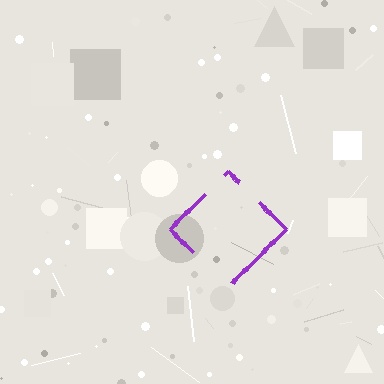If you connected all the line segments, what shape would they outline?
They would outline a diamond.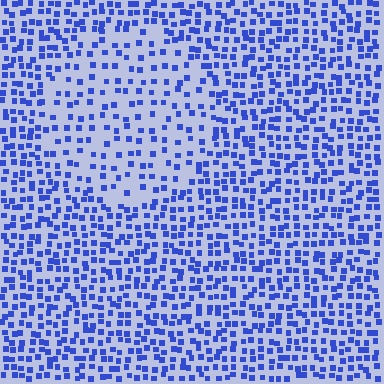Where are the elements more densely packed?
The elements are more densely packed outside the circle boundary.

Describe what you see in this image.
The image contains small blue elements arranged at two different densities. A circle-shaped region is visible where the elements are less densely packed than the surrounding area.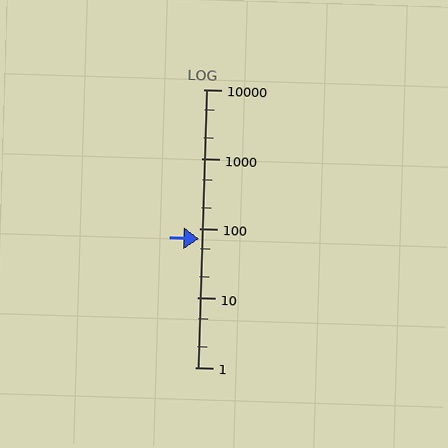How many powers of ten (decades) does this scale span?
The scale spans 4 decades, from 1 to 10000.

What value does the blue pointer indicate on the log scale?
The pointer indicates approximately 70.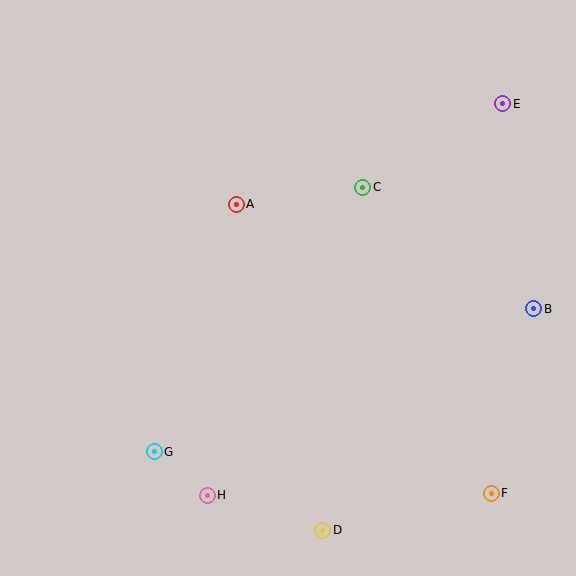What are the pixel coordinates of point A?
Point A is at (236, 204).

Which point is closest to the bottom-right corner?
Point F is closest to the bottom-right corner.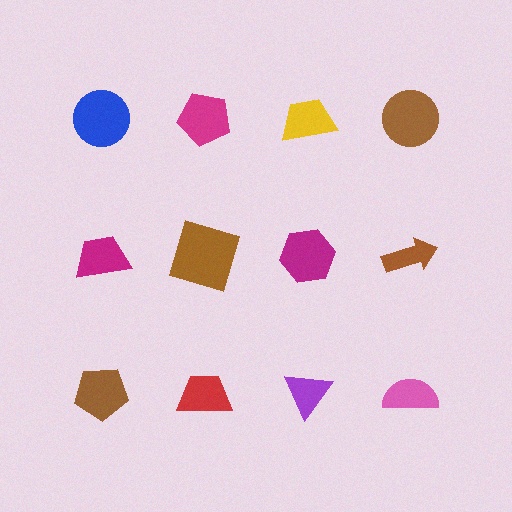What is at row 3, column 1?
A brown pentagon.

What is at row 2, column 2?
A brown square.